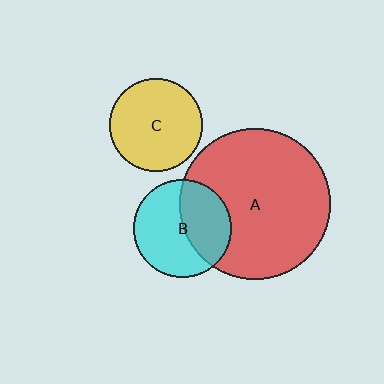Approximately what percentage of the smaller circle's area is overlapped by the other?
Approximately 40%.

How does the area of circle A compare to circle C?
Approximately 2.6 times.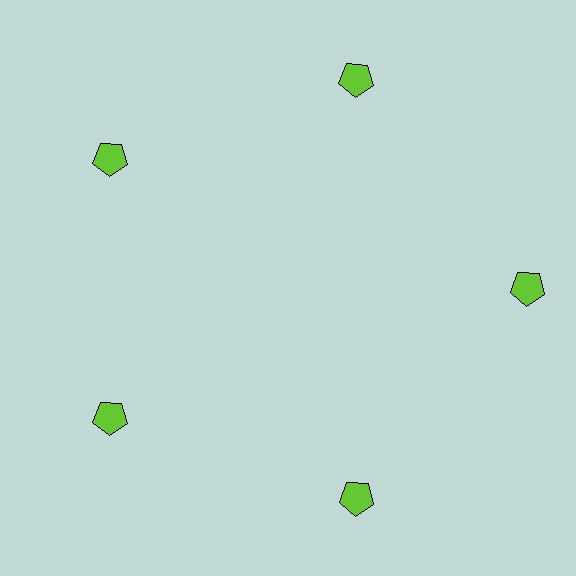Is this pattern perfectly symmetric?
No. The 5 lime pentagons are arranged in a ring, but one element near the 3 o'clock position is pushed outward from the center, breaking the 5-fold rotational symmetry.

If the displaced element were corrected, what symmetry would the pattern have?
It would have 5-fold rotational symmetry — the pattern would map onto itself every 72 degrees.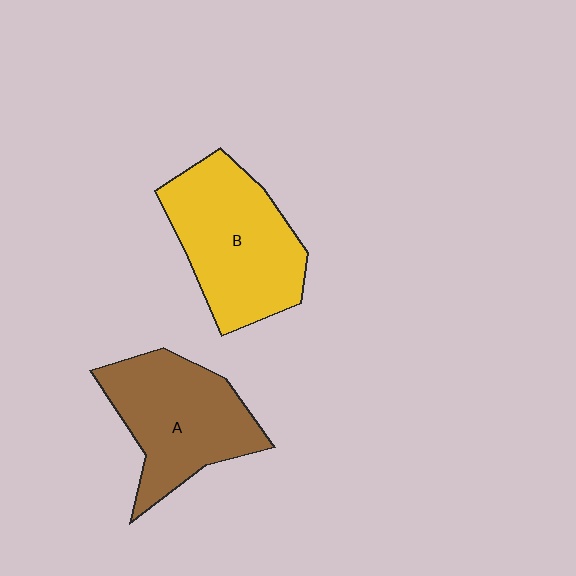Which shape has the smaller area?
Shape A (brown).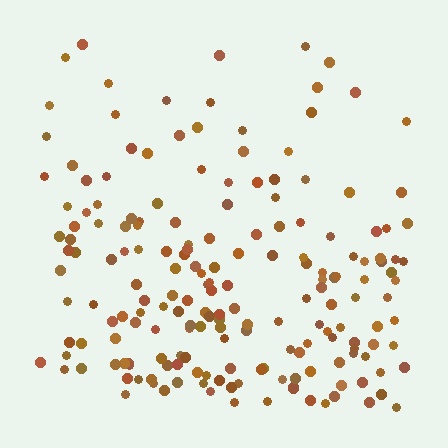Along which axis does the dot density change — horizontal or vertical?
Vertical.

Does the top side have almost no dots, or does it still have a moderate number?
Still a moderate number, just noticeably fewer than the bottom.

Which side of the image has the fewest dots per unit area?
The top.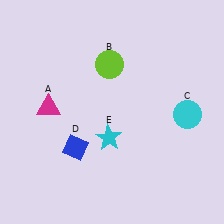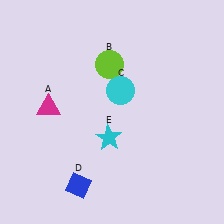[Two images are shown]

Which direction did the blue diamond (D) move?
The blue diamond (D) moved down.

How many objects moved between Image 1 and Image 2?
2 objects moved between the two images.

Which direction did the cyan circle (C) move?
The cyan circle (C) moved left.